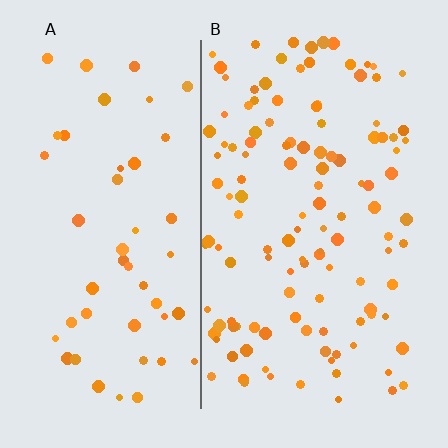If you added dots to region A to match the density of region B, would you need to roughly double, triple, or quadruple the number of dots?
Approximately double.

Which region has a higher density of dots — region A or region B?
B (the right).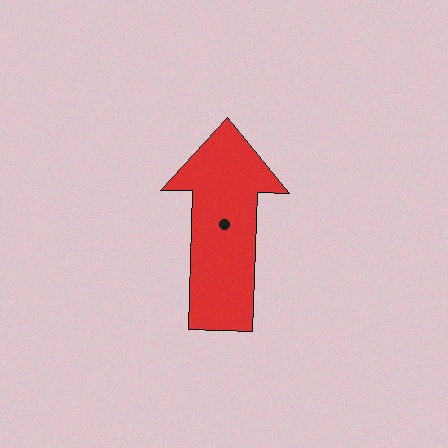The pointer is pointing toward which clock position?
Roughly 12 o'clock.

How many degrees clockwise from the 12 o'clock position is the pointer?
Approximately 2 degrees.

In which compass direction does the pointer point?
North.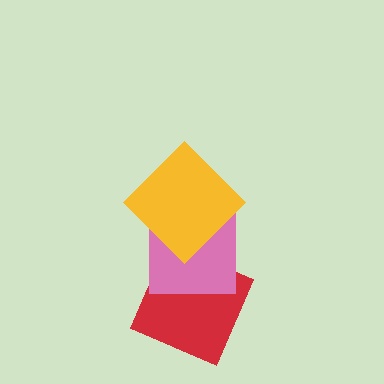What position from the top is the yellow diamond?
The yellow diamond is 1st from the top.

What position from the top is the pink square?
The pink square is 2nd from the top.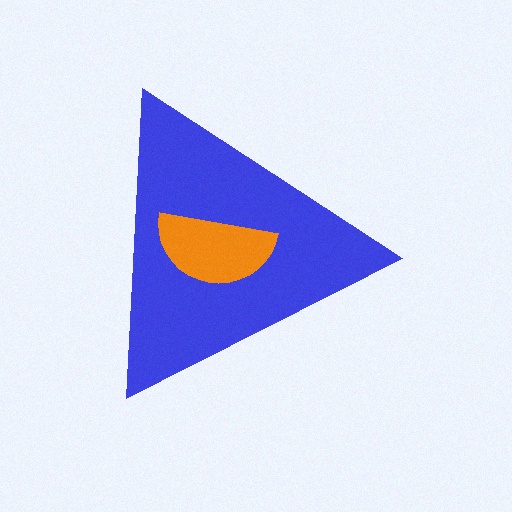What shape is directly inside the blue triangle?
The orange semicircle.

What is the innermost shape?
The orange semicircle.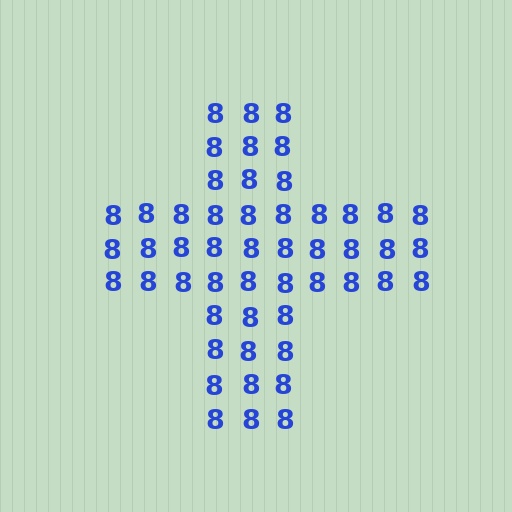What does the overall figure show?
The overall figure shows a cross.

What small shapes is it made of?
It is made of small digit 8's.